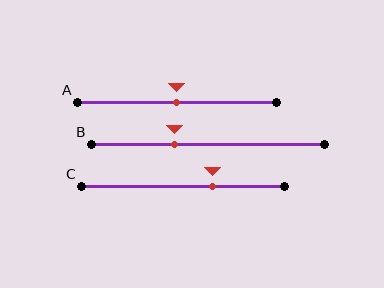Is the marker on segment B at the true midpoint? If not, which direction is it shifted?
No, the marker on segment B is shifted to the left by about 14% of the segment length.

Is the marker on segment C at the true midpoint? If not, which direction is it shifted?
No, the marker on segment C is shifted to the right by about 15% of the segment length.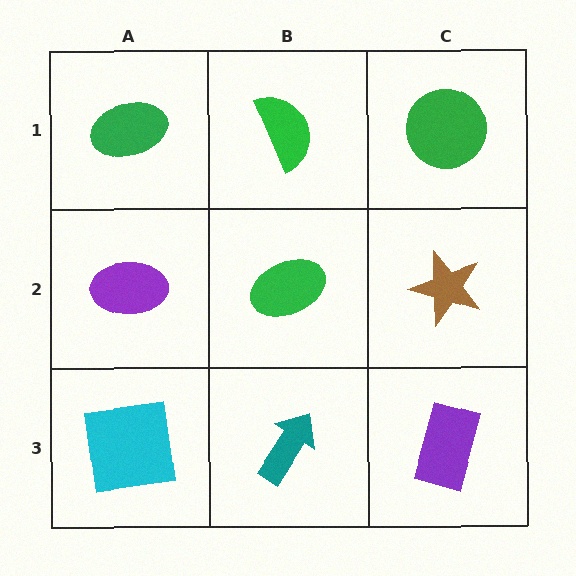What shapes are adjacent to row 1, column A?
A purple ellipse (row 2, column A), a green semicircle (row 1, column B).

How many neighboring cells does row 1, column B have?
3.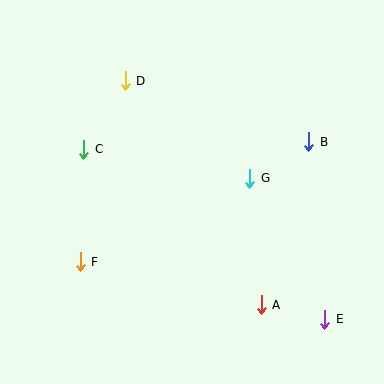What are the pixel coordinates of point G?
Point G is at (250, 178).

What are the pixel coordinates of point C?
Point C is at (84, 149).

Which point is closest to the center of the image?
Point G at (250, 178) is closest to the center.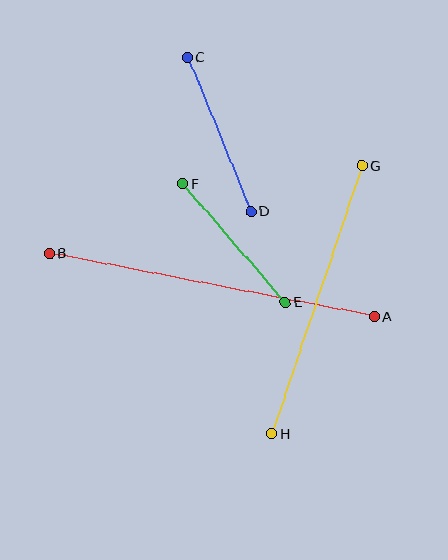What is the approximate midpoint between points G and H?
The midpoint is at approximately (317, 300) pixels.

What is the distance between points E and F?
The distance is approximately 157 pixels.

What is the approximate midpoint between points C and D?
The midpoint is at approximately (219, 134) pixels.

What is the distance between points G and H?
The distance is approximately 283 pixels.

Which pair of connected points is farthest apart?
Points A and B are farthest apart.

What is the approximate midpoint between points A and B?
The midpoint is at approximately (212, 285) pixels.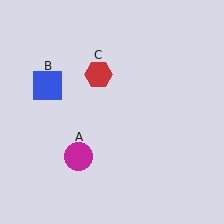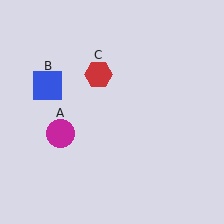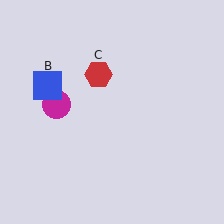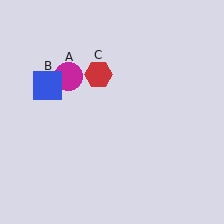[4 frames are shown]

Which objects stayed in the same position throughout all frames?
Blue square (object B) and red hexagon (object C) remained stationary.